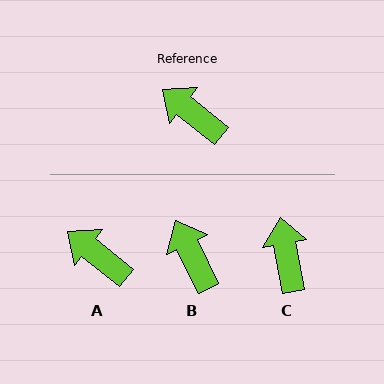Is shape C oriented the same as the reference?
No, it is off by about 42 degrees.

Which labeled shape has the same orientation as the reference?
A.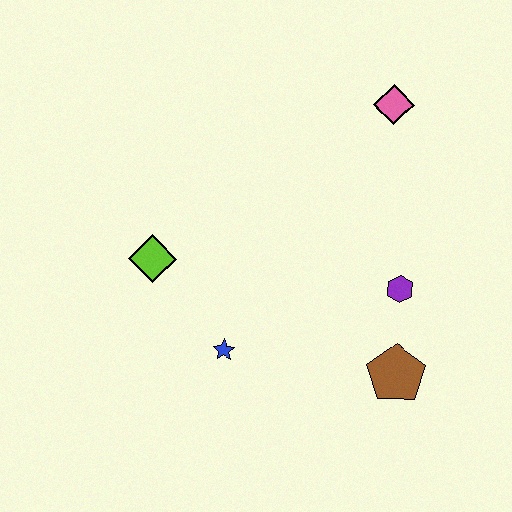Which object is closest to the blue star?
The lime diamond is closest to the blue star.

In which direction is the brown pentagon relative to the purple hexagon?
The brown pentagon is below the purple hexagon.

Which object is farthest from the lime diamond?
The pink diamond is farthest from the lime diamond.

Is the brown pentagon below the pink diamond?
Yes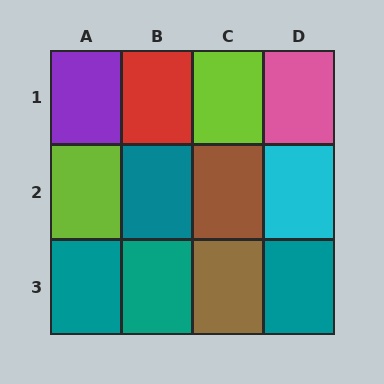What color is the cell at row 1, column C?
Lime.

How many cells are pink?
1 cell is pink.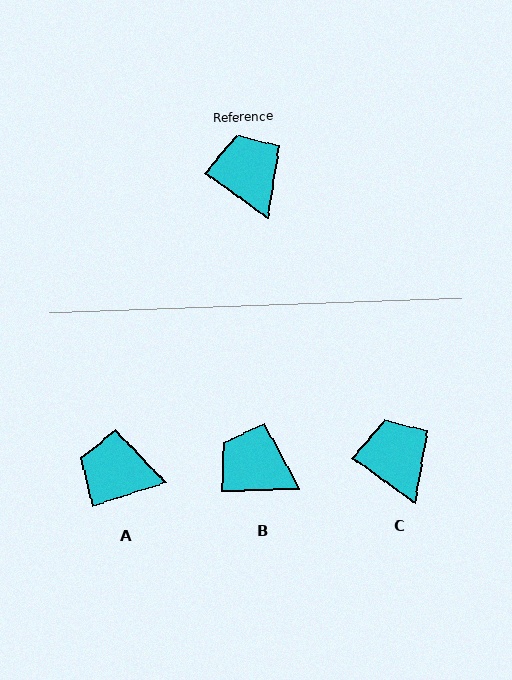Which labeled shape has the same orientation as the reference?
C.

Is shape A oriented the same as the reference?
No, it is off by about 53 degrees.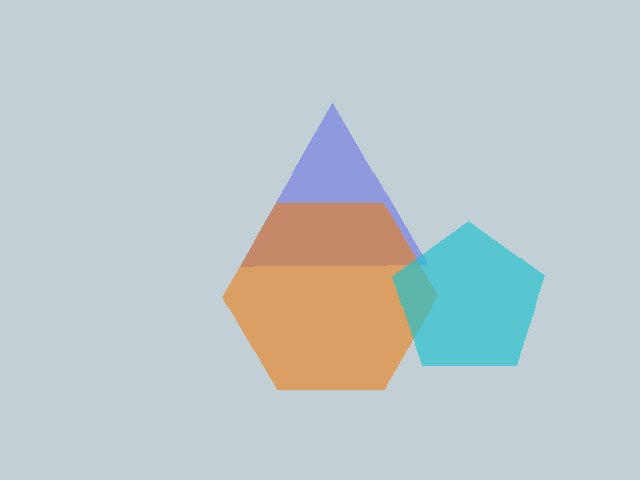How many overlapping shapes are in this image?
There are 3 overlapping shapes in the image.